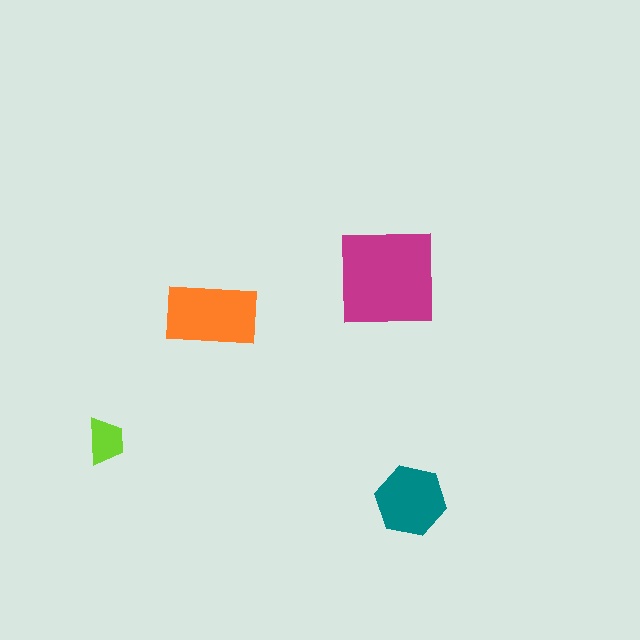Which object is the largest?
The magenta square.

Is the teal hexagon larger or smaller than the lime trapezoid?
Larger.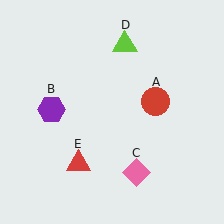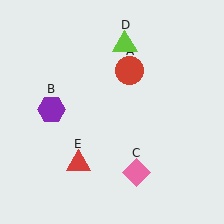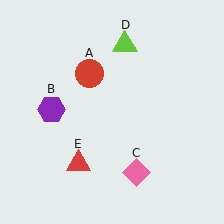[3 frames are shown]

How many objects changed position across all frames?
1 object changed position: red circle (object A).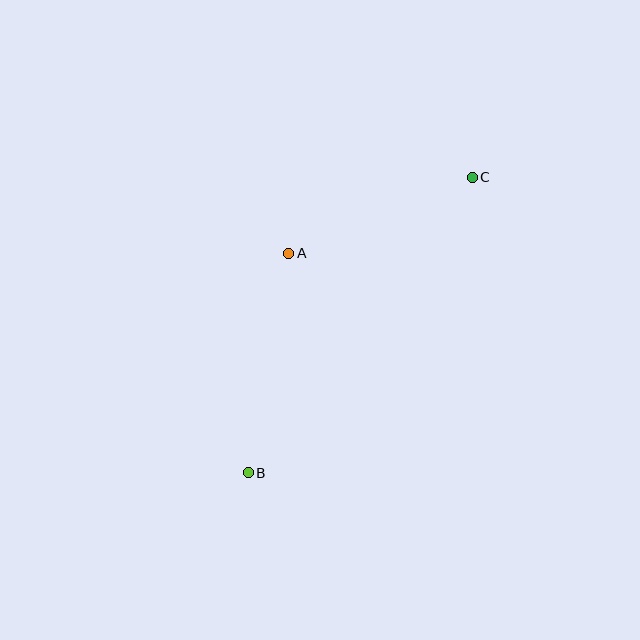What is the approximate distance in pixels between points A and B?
The distance between A and B is approximately 223 pixels.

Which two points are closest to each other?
Points A and C are closest to each other.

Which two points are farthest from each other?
Points B and C are farthest from each other.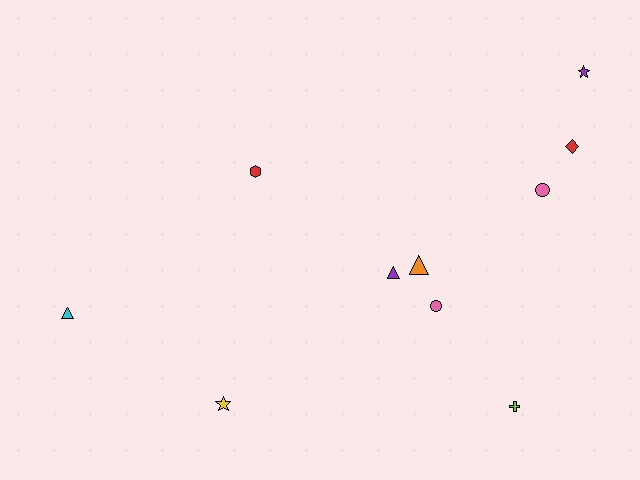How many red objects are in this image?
There are 2 red objects.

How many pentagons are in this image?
There are no pentagons.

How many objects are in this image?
There are 10 objects.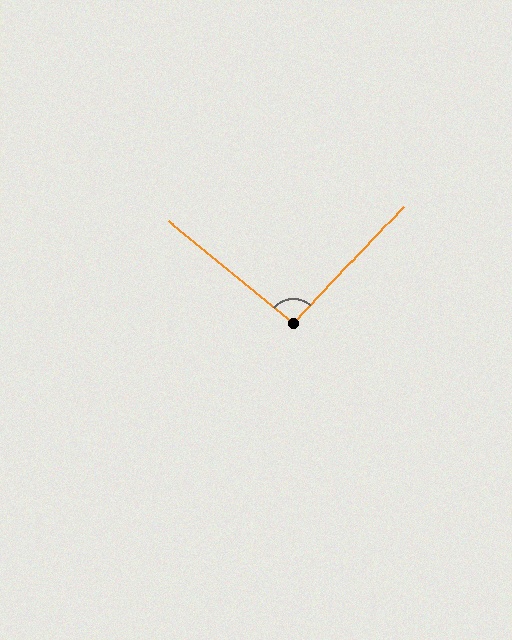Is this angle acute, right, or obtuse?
It is approximately a right angle.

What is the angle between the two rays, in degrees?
Approximately 93 degrees.